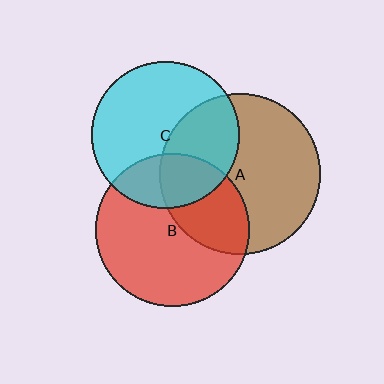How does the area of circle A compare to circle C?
Approximately 1.2 times.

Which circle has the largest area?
Circle A (brown).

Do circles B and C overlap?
Yes.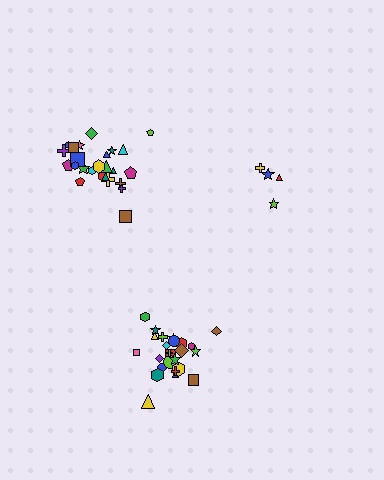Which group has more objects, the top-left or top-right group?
The top-left group.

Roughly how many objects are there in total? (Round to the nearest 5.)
Roughly 55 objects in total.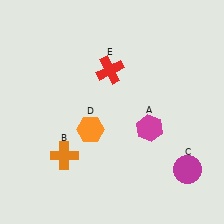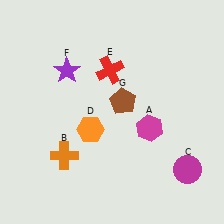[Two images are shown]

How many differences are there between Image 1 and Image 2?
There are 2 differences between the two images.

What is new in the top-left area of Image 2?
A purple star (F) was added in the top-left area of Image 2.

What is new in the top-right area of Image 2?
A brown pentagon (G) was added in the top-right area of Image 2.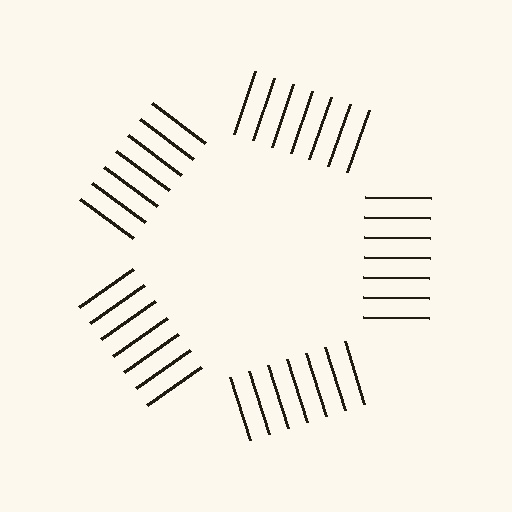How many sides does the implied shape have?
5 sides — the line-ends trace a pentagon.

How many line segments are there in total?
35 — 7 along each of the 5 edges.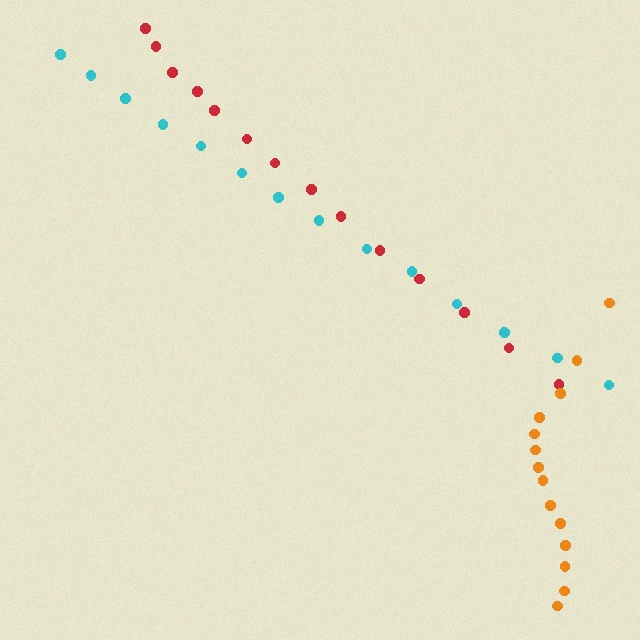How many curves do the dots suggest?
There are 3 distinct paths.